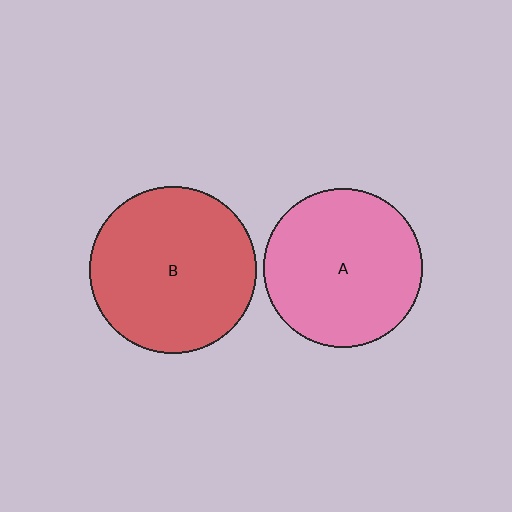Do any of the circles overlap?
No, none of the circles overlap.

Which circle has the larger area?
Circle B (red).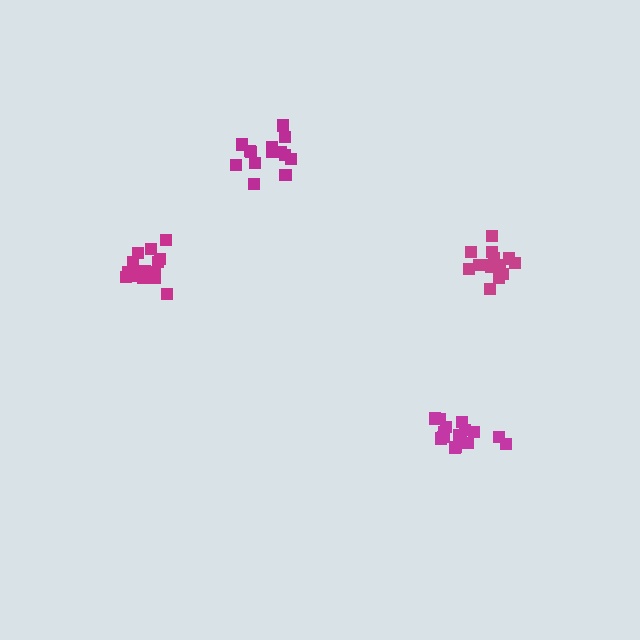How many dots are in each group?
Group 1: 17 dots, Group 2: 14 dots, Group 3: 14 dots, Group 4: 16 dots (61 total).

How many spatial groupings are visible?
There are 4 spatial groupings.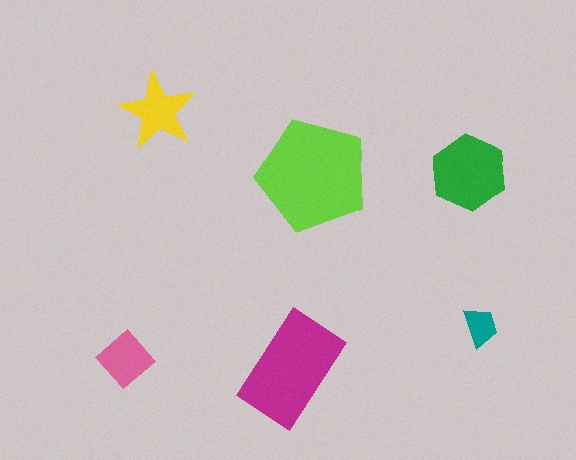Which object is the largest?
The lime pentagon.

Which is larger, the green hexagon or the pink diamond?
The green hexagon.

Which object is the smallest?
The teal trapezoid.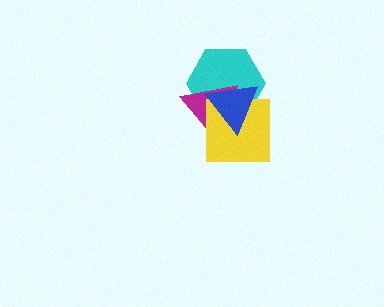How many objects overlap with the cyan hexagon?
3 objects overlap with the cyan hexagon.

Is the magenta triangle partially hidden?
Yes, it is partially covered by another shape.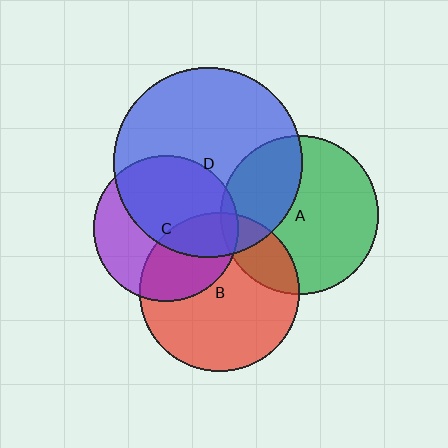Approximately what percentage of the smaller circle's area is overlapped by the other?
Approximately 35%.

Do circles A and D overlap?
Yes.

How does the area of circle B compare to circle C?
Approximately 1.2 times.